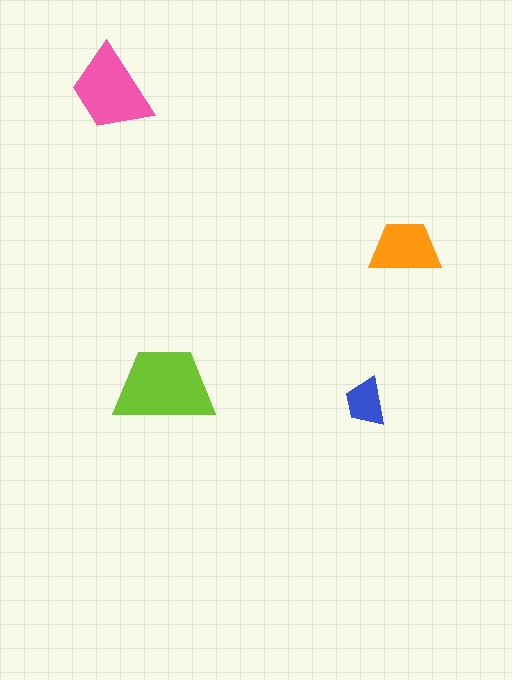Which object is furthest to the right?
The orange trapezoid is rightmost.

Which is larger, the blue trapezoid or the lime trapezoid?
The lime one.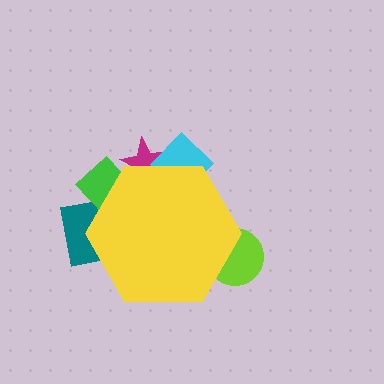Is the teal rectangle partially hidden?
Yes, the teal rectangle is partially hidden behind the yellow hexagon.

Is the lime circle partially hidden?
Yes, the lime circle is partially hidden behind the yellow hexagon.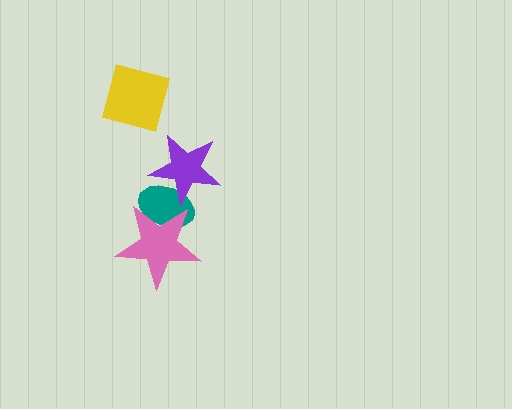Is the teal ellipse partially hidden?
Yes, it is partially covered by another shape.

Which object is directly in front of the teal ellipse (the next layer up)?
The purple star is directly in front of the teal ellipse.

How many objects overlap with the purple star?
1 object overlaps with the purple star.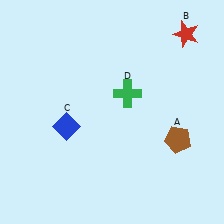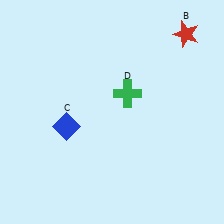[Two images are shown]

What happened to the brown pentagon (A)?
The brown pentagon (A) was removed in Image 2. It was in the bottom-right area of Image 1.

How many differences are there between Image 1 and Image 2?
There is 1 difference between the two images.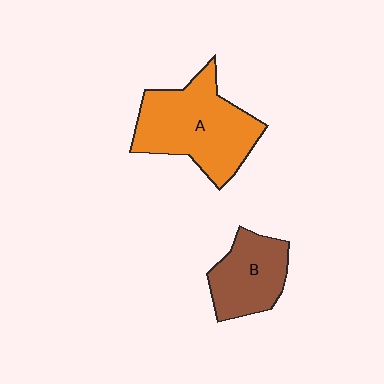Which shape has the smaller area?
Shape B (brown).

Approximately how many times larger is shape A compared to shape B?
Approximately 1.7 times.